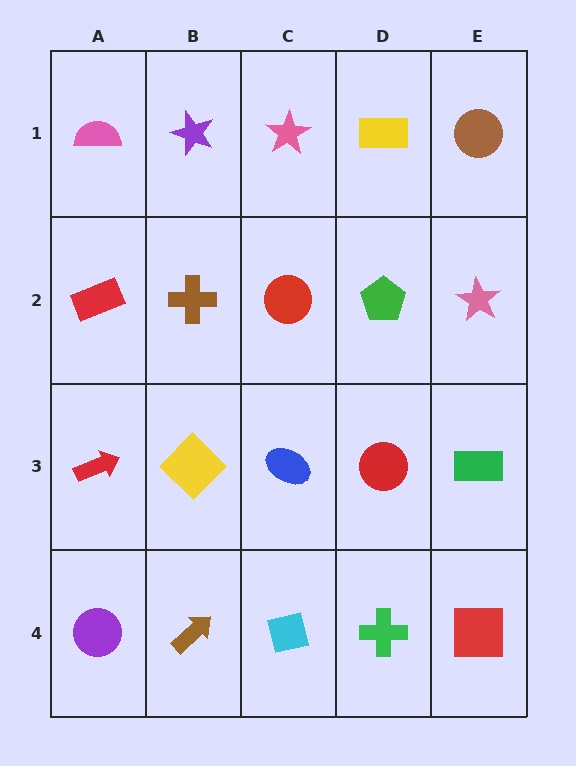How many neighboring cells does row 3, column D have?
4.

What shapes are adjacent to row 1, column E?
A pink star (row 2, column E), a yellow rectangle (row 1, column D).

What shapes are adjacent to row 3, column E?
A pink star (row 2, column E), a red square (row 4, column E), a red circle (row 3, column D).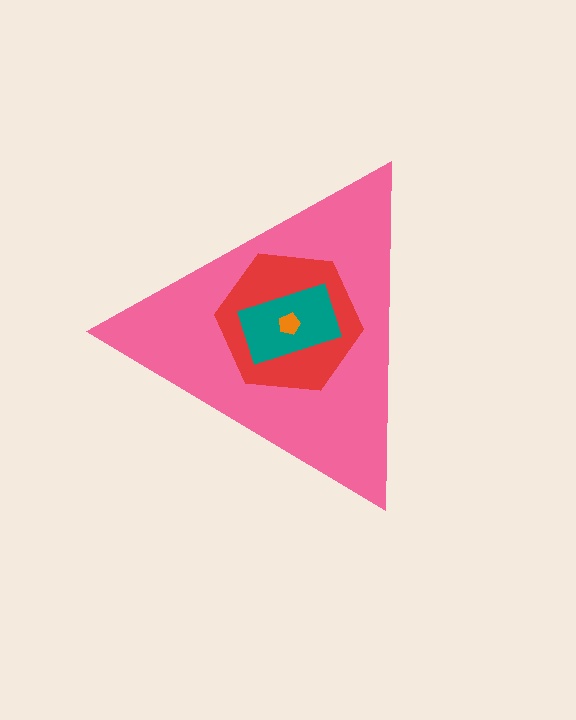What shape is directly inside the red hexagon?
The teal rectangle.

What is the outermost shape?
The pink triangle.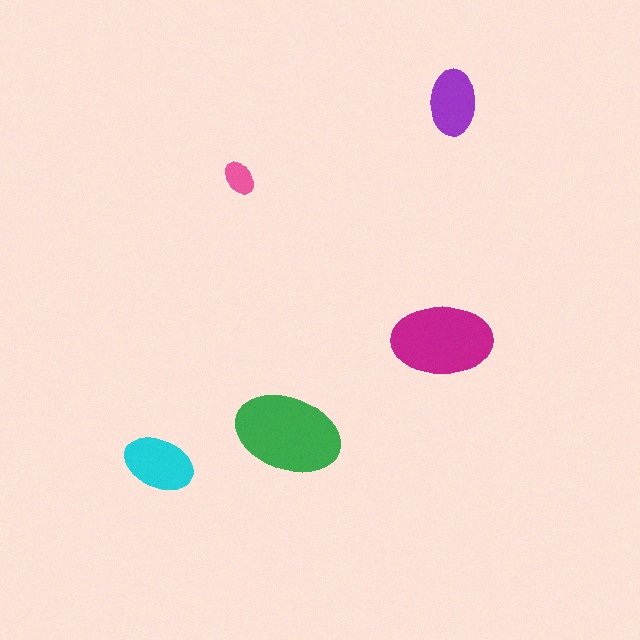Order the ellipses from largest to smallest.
the green one, the magenta one, the cyan one, the purple one, the pink one.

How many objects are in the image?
There are 5 objects in the image.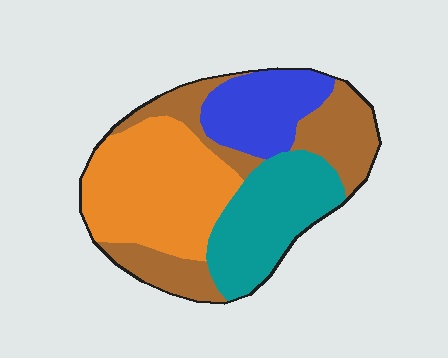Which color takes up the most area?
Orange, at roughly 35%.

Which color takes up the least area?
Blue, at roughly 15%.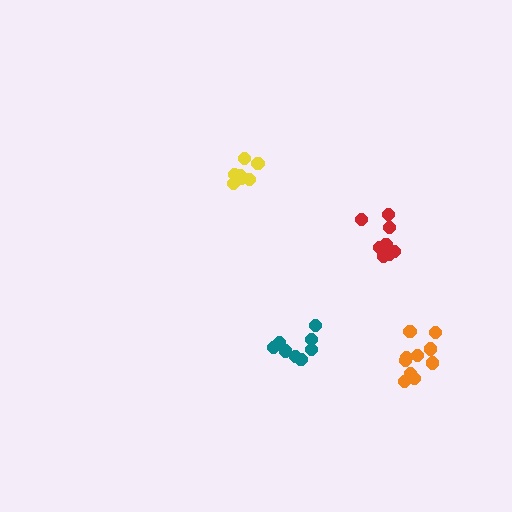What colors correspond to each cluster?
The clusters are colored: yellow, red, orange, teal.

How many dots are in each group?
Group 1: 7 dots, Group 2: 8 dots, Group 3: 11 dots, Group 4: 8 dots (34 total).